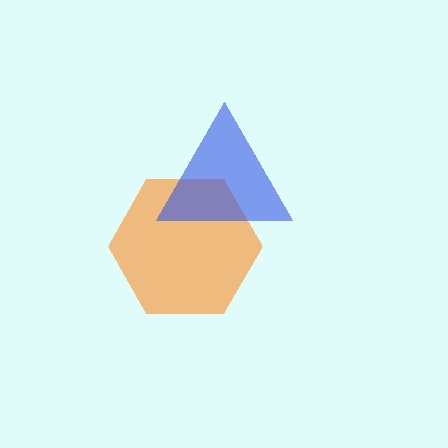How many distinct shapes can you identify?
There are 2 distinct shapes: an orange hexagon, a blue triangle.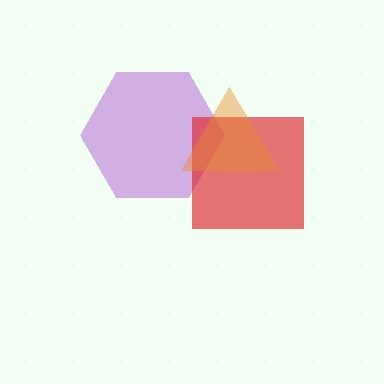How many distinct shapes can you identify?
There are 3 distinct shapes: a purple hexagon, a red square, an orange triangle.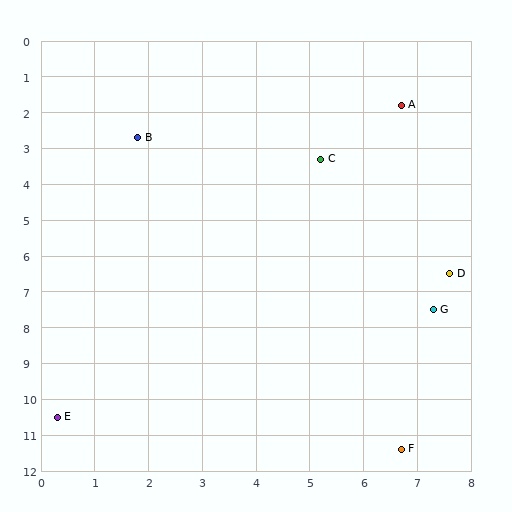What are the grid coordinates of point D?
Point D is at approximately (7.6, 6.5).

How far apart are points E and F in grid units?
Points E and F are about 6.5 grid units apart.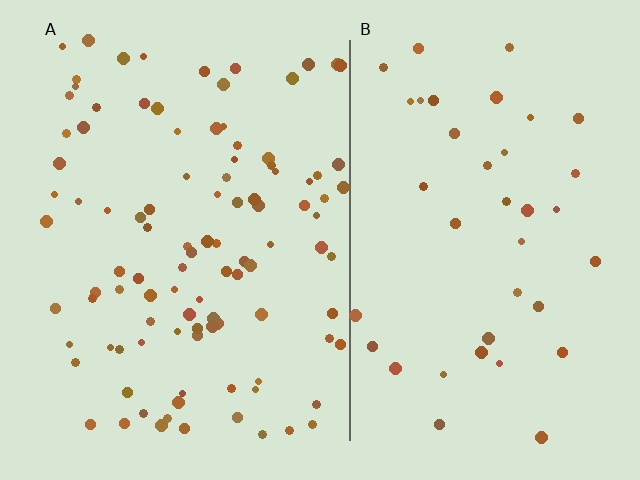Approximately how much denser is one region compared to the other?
Approximately 2.5× — region A over region B.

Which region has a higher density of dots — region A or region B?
A (the left).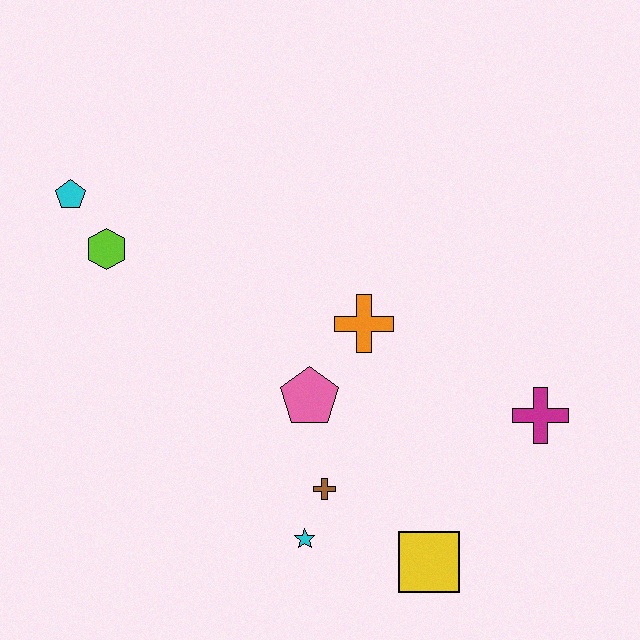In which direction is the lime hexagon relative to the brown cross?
The lime hexagon is above the brown cross.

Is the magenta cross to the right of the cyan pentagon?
Yes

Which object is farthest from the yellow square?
The cyan pentagon is farthest from the yellow square.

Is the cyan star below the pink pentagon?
Yes